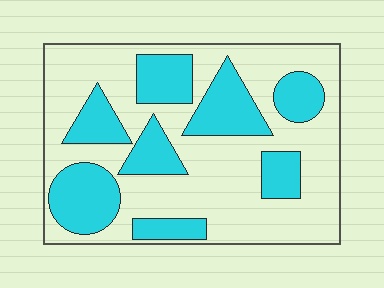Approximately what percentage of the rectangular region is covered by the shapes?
Approximately 35%.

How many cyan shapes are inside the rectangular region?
8.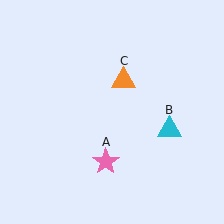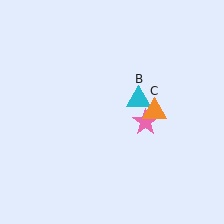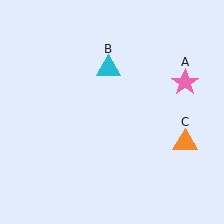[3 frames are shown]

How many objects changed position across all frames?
3 objects changed position: pink star (object A), cyan triangle (object B), orange triangle (object C).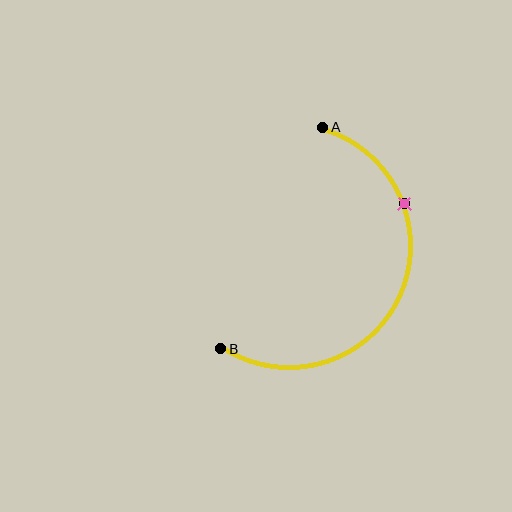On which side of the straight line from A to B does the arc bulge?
The arc bulges to the right of the straight line connecting A and B.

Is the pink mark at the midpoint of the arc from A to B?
No. The pink mark lies on the arc but is closer to endpoint A. The arc midpoint would be at the point on the curve equidistant along the arc from both A and B.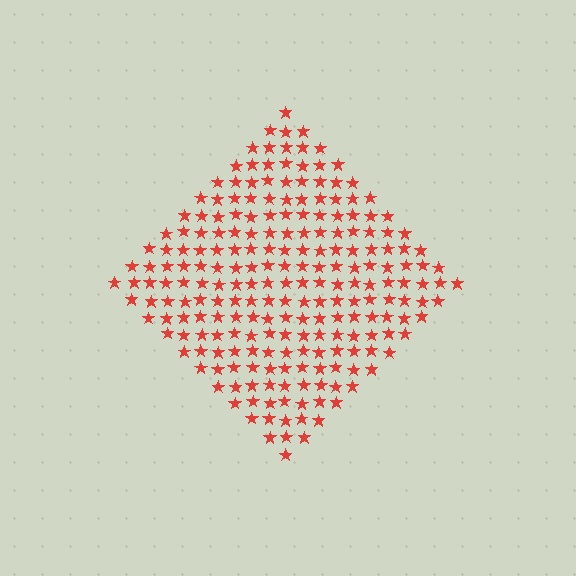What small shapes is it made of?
It is made of small stars.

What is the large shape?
The large shape is a diamond.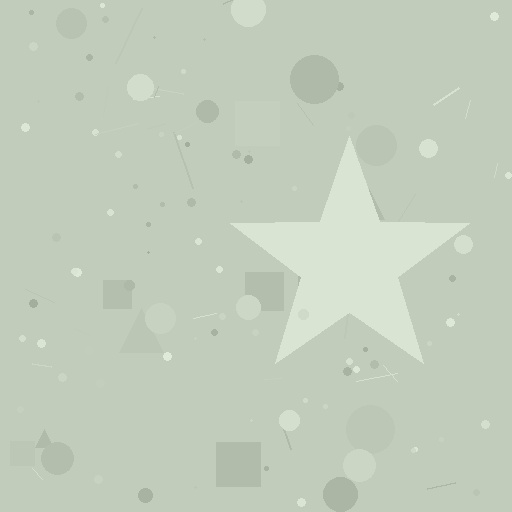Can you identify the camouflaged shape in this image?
The camouflaged shape is a star.